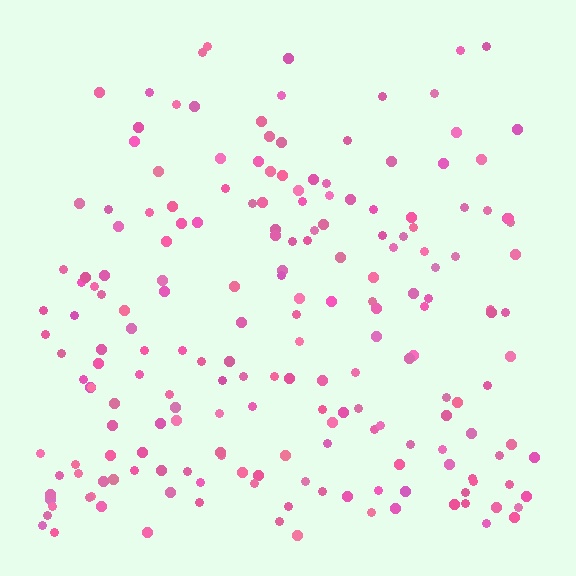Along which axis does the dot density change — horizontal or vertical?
Vertical.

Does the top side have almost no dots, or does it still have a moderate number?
Still a moderate number, just noticeably fewer than the bottom.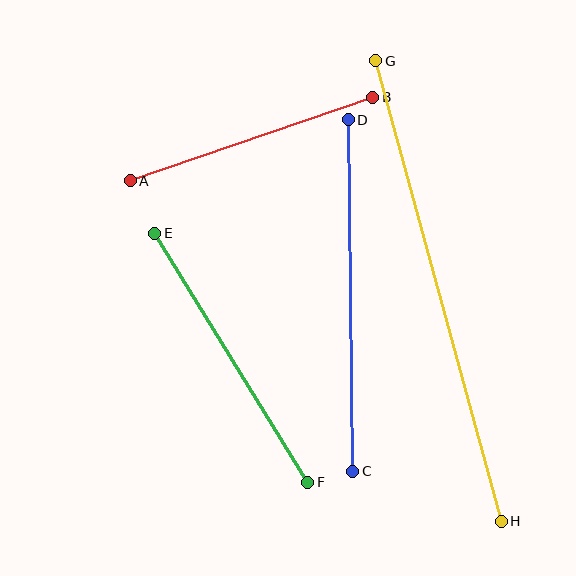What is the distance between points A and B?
The distance is approximately 257 pixels.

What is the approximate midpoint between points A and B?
The midpoint is at approximately (251, 139) pixels.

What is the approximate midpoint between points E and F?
The midpoint is at approximately (231, 358) pixels.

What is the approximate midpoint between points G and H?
The midpoint is at approximately (439, 291) pixels.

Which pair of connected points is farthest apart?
Points G and H are farthest apart.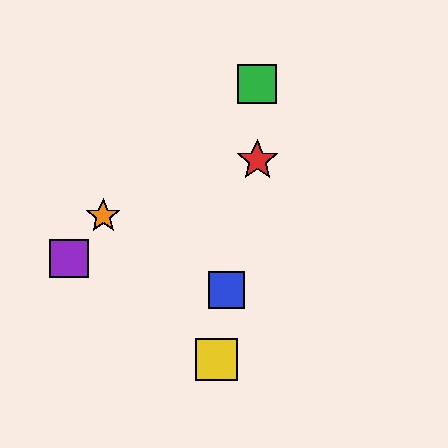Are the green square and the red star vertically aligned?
Yes, both are at x≈257.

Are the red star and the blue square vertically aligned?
No, the red star is at x≈257 and the blue square is at x≈226.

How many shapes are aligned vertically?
2 shapes (the red star, the green square) are aligned vertically.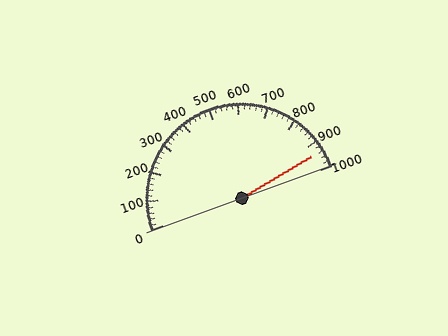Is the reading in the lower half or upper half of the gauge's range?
The reading is in the upper half of the range (0 to 1000).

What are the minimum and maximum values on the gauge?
The gauge ranges from 0 to 1000.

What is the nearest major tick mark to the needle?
The nearest major tick mark is 900.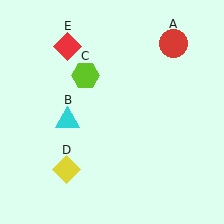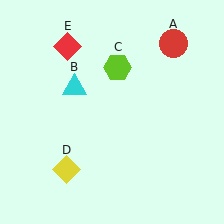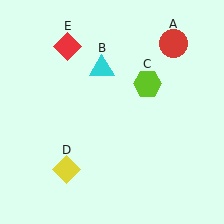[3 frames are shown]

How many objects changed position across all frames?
2 objects changed position: cyan triangle (object B), lime hexagon (object C).